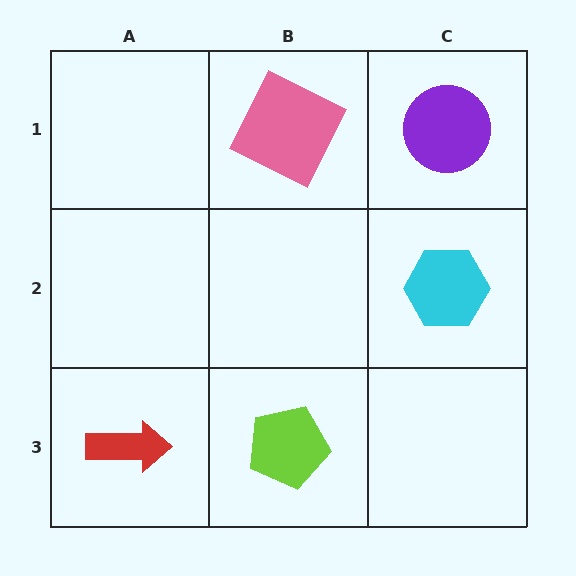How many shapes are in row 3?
2 shapes.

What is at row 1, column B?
A pink square.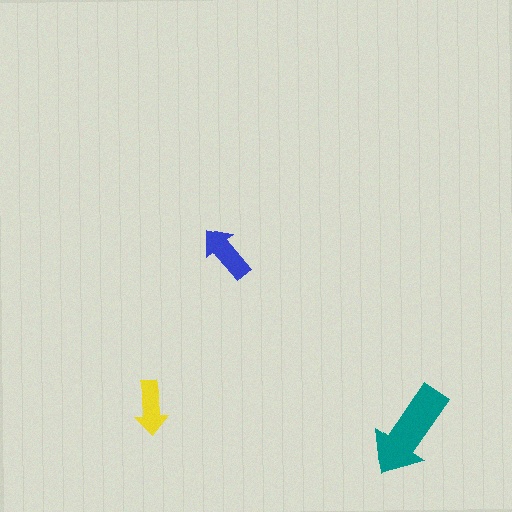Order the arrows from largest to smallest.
the teal one, the blue one, the yellow one.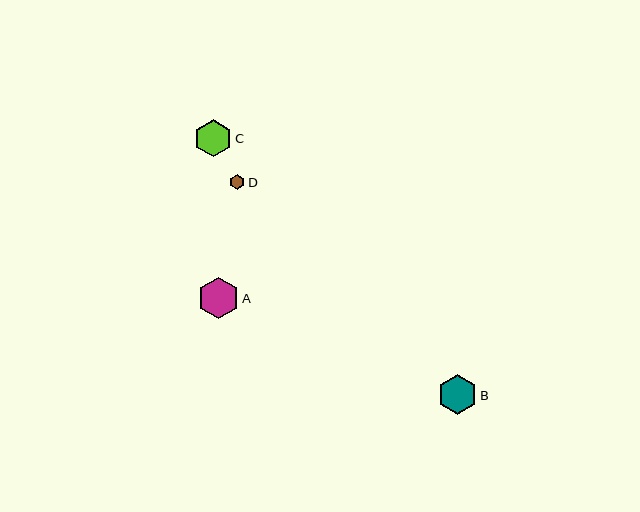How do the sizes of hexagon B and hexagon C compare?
Hexagon B and hexagon C are approximately the same size.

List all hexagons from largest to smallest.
From largest to smallest: A, B, C, D.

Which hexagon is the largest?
Hexagon A is the largest with a size of approximately 41 pixels.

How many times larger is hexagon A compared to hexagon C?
Hexagon A is approximately 1.1 times the size of hexagon C.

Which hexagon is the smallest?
Hexagon D is the smallest with a size of approximately 15 pixels.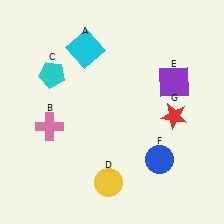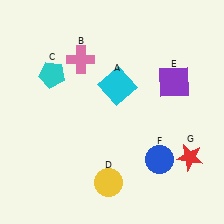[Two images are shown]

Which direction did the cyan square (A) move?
The cyan square (A) moved down.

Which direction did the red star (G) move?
The red star (G) moved down.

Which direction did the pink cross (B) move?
The pink cross (B) moved up.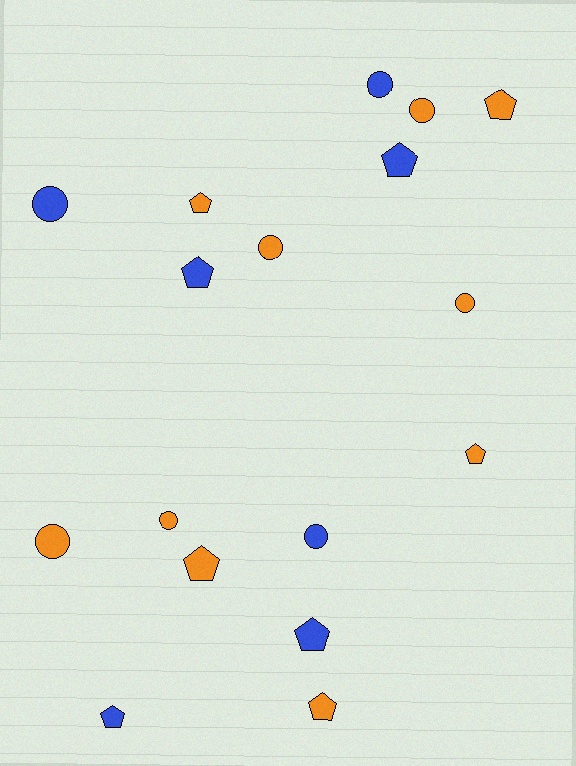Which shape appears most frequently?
Pentagon, with 9 objects.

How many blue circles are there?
There are 3 blue circles.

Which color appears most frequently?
Orange, with 10 objects.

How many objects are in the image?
There are 17 objects.